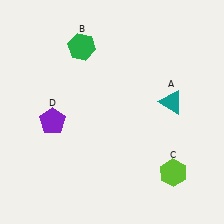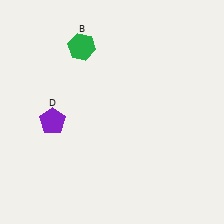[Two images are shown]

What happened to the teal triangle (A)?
The teal triangle (A) was removed in Image 2. It was in the top-right area of Image 1.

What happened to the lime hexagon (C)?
The lime hexagon (C) was removed in Image 2. It was in the bottom-right area of Image 1.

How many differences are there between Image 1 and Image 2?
There are 2 differences between the two images.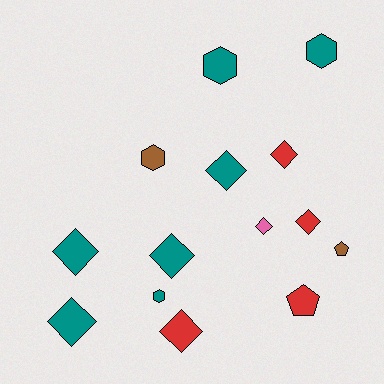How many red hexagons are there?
There are no red hexagons.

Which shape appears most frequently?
Diamond, with 8 objects.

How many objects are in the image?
There are 14 objects.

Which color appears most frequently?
Teal, with 7 objects.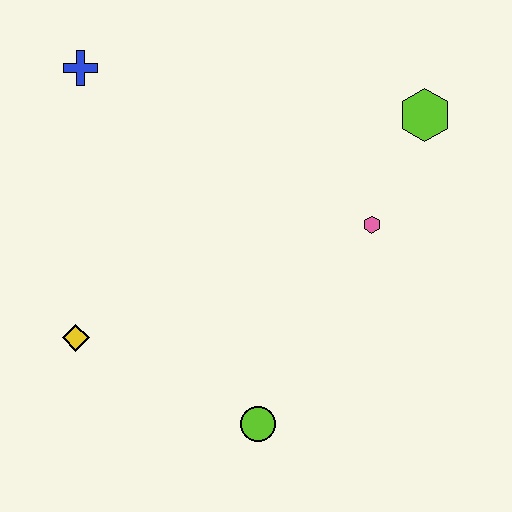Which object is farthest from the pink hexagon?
The blue cross is farthest from the pink hexagon.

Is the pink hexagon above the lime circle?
Yes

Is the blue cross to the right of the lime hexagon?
No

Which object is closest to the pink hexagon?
The lime hexagon is closest to the pink hexagon.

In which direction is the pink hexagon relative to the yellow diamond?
The pink hexagon is to the right of the yellow diamond.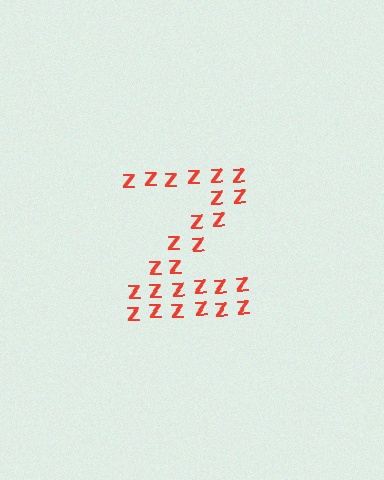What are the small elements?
The small elements are letter Z's.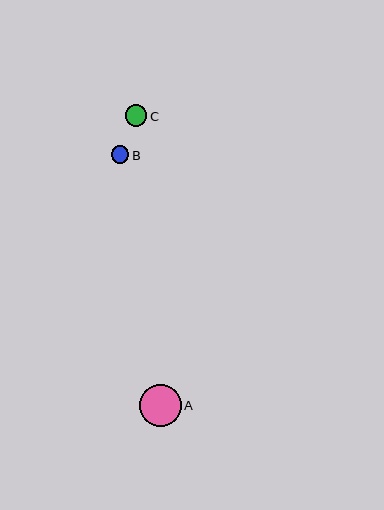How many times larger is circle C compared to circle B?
Circle C is approximately 1.2 times the size of circle B.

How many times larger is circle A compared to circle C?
Circle A is approximately 2.0 times the size of circle C.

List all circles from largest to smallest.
From largest to smallest: A, C, B.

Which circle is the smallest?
Circle B is the smallest with a size of approximately 18 pixels.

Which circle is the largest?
Circle A is the largest with a size of approximately 42 pixels.